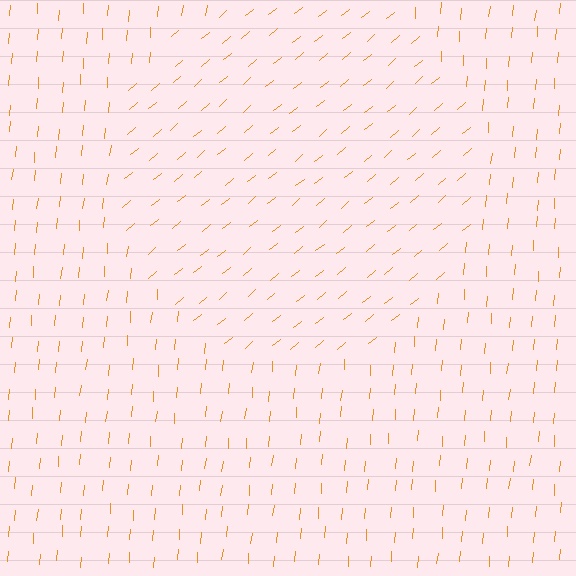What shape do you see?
I see a circle.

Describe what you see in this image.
The image is filled with small orange line segments. A circle region in the image has lines oriented differently from the surrounding lines, creating a visible texture boundary.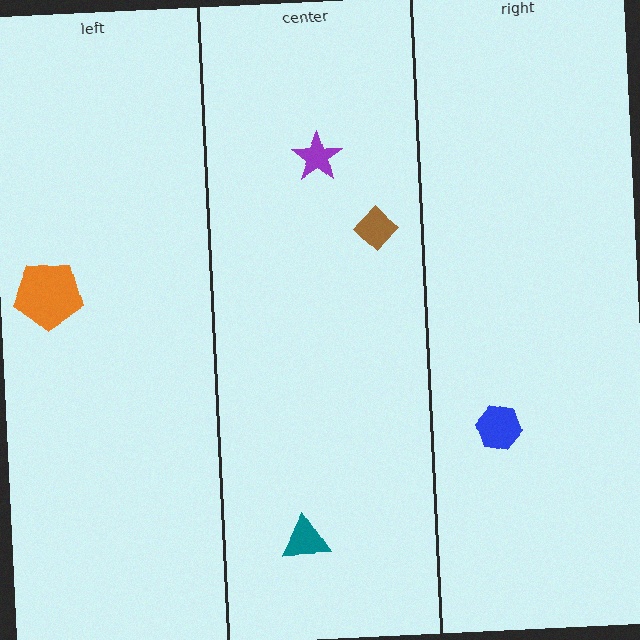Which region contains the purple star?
The center region.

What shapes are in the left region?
The orange pentagon.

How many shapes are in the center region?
3.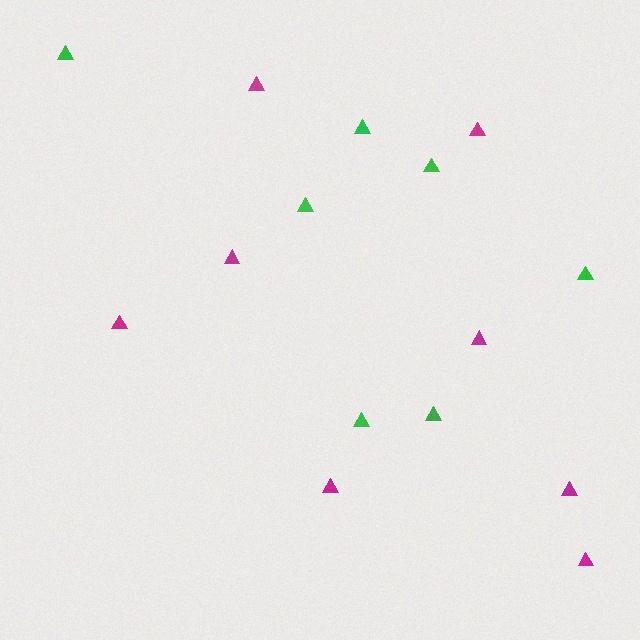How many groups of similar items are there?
There are 2 groups: one group of green triangles (7) and one group of magenta triangles (8).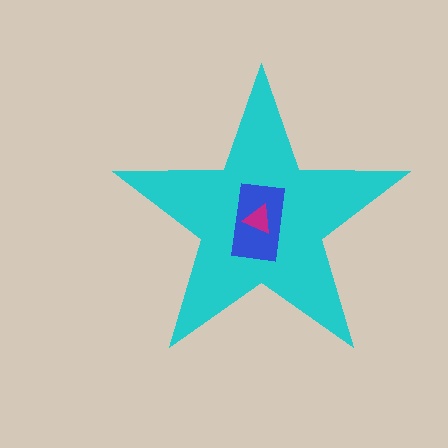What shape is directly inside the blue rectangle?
The magenta triangle.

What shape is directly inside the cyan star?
The blue rectangle.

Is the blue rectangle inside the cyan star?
Yes.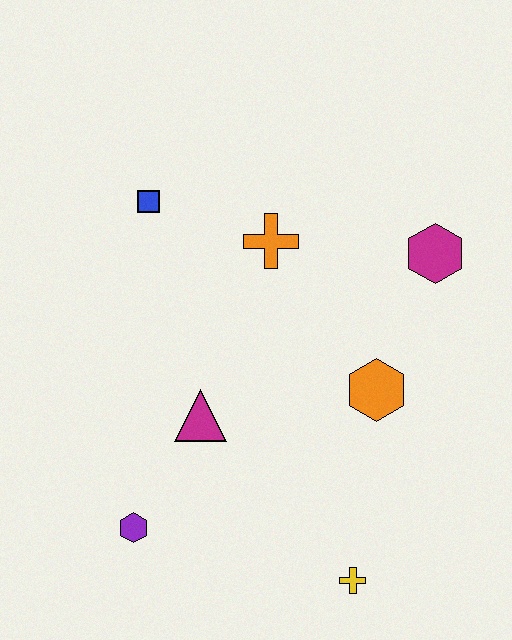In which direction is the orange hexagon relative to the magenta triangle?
The orange hexagon is to the right of the magenta triangle.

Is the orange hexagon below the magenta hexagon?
Yes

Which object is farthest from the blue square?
The yellow cross is farthest from the blue square.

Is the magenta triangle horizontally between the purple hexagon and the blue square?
No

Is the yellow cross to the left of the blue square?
No